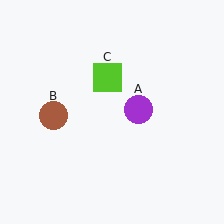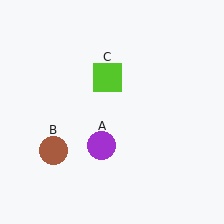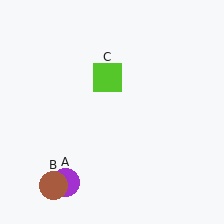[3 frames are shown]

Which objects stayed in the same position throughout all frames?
Lime square (object C) remained stationary.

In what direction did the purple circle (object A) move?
The purple circle (object A) moved down and to the left.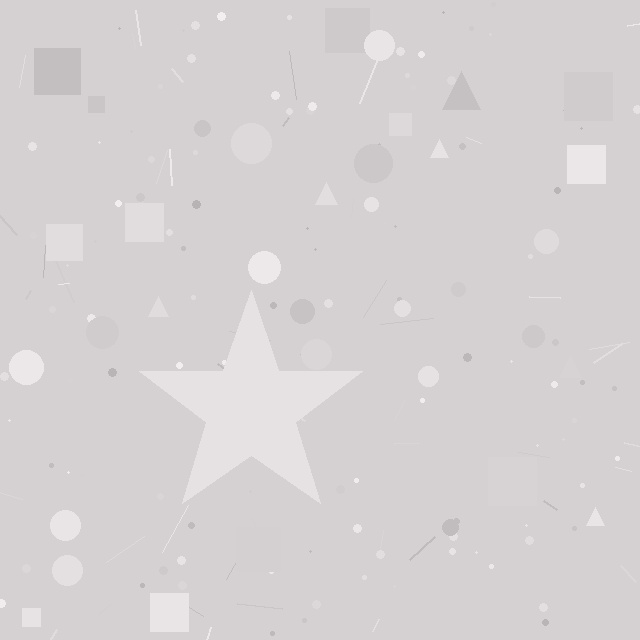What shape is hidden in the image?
A star is hidden in the image.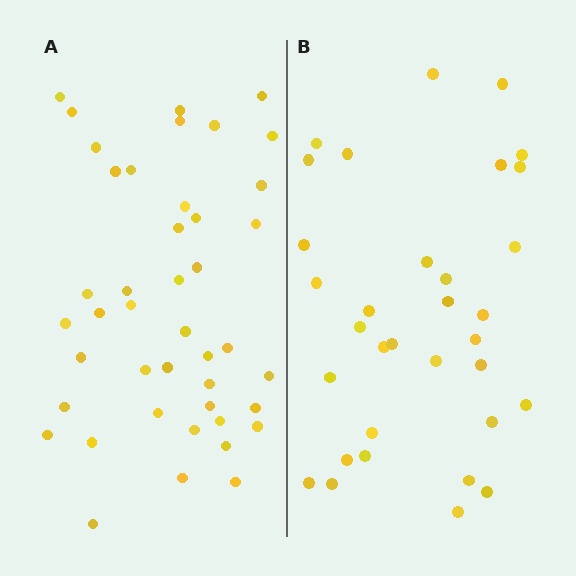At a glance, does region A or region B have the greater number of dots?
Region A (the left region) has more dots.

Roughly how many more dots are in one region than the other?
Region A has roughly 10 or so more dots than region B.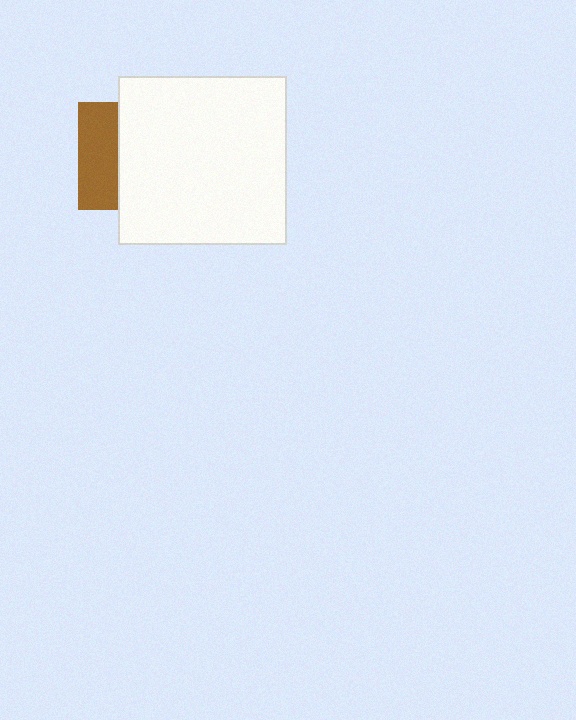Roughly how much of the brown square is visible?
A small part of it is visible (roughly 37%).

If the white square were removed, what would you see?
You would see the complete brown square.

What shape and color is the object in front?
The object in front is a white square.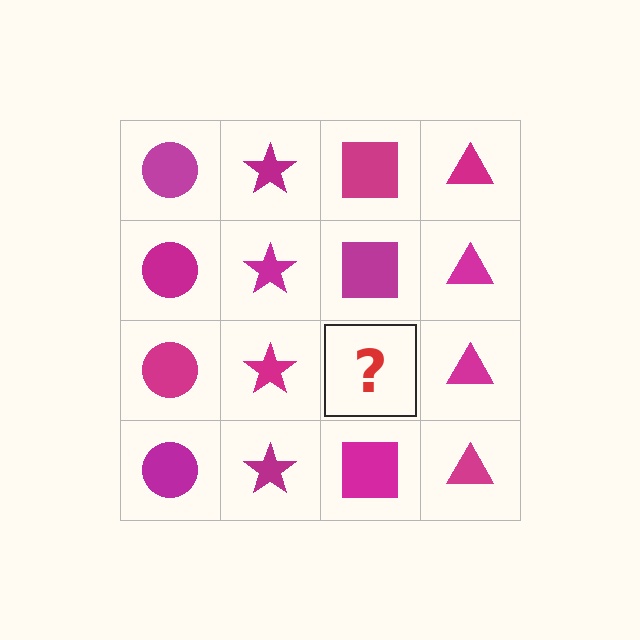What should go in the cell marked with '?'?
The missing cell should contain a magenta square.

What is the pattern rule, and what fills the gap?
The rule is that each column has a consistent shape. The gap should be filled with a magenta square.